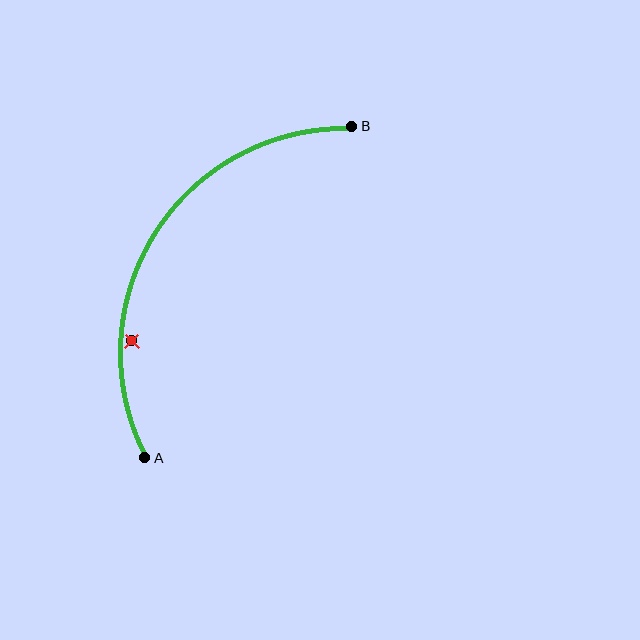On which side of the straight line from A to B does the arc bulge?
The arc bulges to the left of the straight line connecting A and B.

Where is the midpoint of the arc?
The arc midpoint is the point on the curve farthest from the straight line joining A and B. It sits to the left of that line.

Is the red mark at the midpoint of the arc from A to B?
No — the red mark does not lie on the arc at all. It sits slightly inside the curve.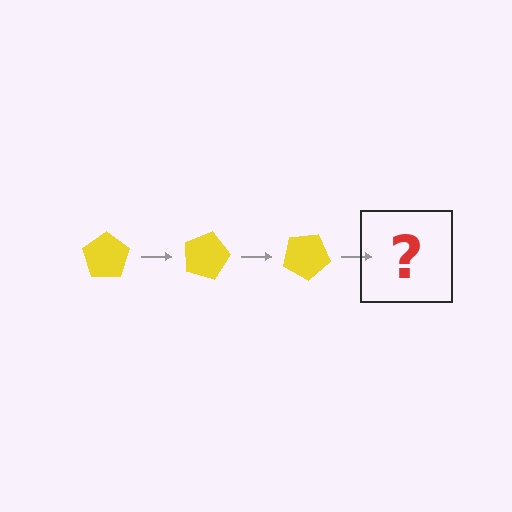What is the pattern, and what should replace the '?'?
The pattern is that the pentagon rotates 15 degrees each step. The '?' should be a yellow pentagon rotated 45 degrees.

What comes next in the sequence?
The next element should be a yellow pentagon rotated 45 degrees.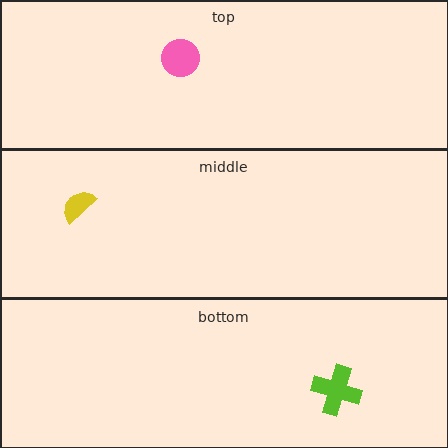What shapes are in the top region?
The pink circle.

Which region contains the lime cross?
The bottom region.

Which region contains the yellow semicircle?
The middle region.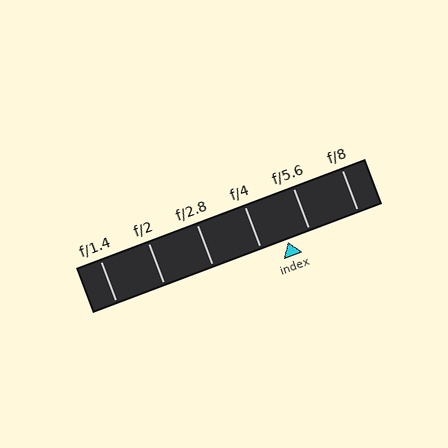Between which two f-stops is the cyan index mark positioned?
The index mark is between f/4 and f/5.6.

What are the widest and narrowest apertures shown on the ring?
The widest aperture shown is f/1.4 and the narrowest is f/8.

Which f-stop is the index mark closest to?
The index mark is closest to f/5.6.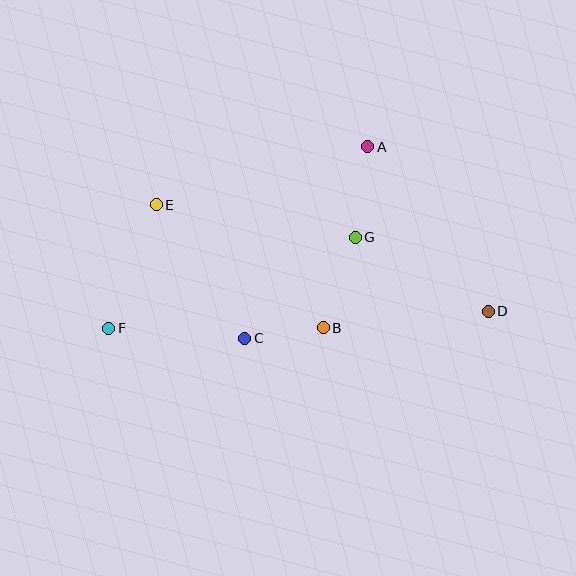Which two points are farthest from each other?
Points D and F are farthest from each other.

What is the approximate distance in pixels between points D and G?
The distance between D and G is approximately 152 pixels.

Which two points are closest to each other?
Points B and C are closest to each other.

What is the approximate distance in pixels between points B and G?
The distance between B and G is approximately 96 pixels.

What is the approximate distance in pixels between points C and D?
The distance between C and D is approximately 245 pixels.